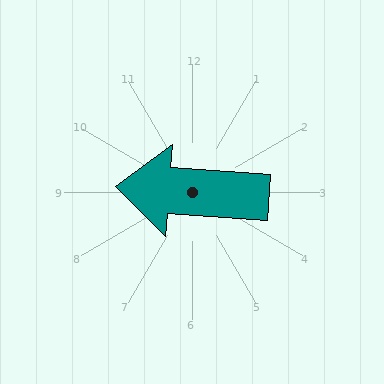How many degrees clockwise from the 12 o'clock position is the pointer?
Approximately 274 degrees.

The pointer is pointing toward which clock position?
Roughly 9 o'clock.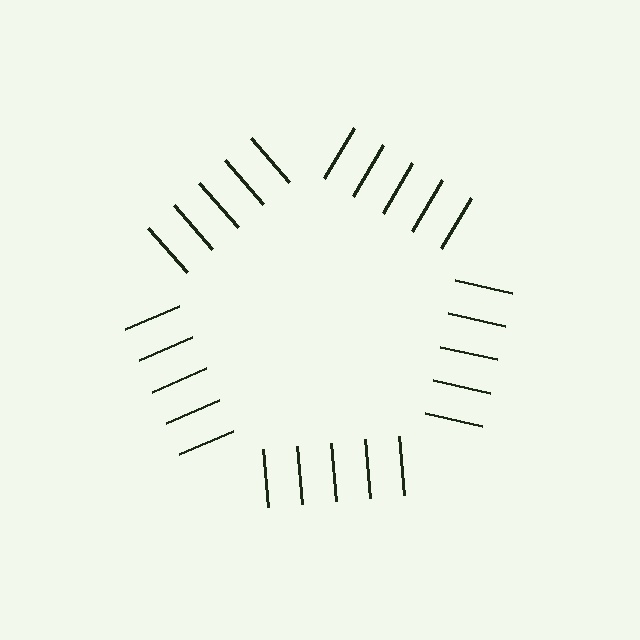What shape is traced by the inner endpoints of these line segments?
An illusory pentagon — the line segments terminate on its edges but no continuous stroke is drawn.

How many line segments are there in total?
25 — 5 along each of the 5 edges.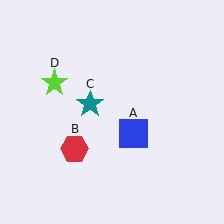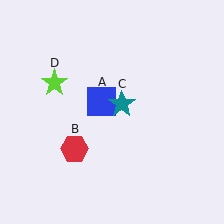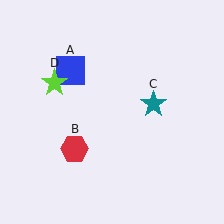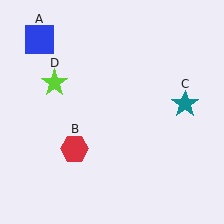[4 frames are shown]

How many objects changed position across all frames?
2 objects changed position: blue square (object A), teal star (object C).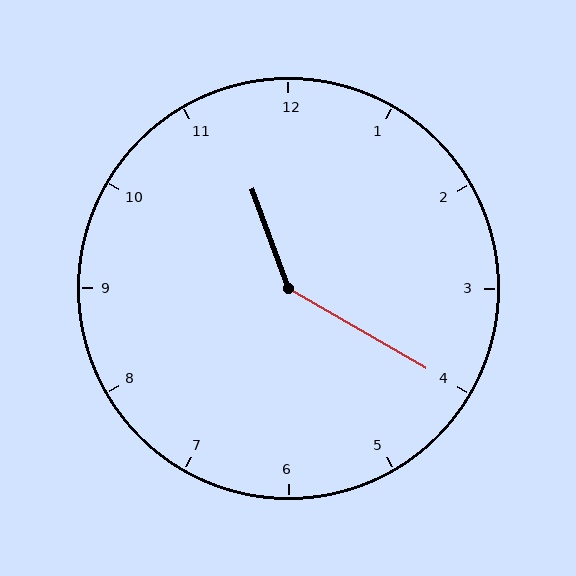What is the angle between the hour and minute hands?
Approximately 140 degrees.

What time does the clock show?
11:20.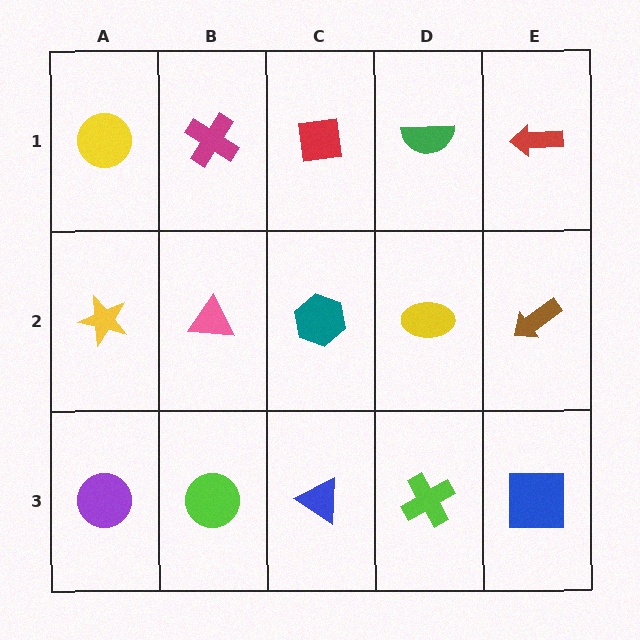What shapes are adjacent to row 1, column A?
A yellow star (row 2, column A), a magenta cross (row 1, column B).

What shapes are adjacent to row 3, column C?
A teal hexagon (row 2, column C), a lime circle (row 3, column B), a lime cross (row 3, column D).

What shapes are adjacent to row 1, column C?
A teal hexagon (row 2, column C), a magenta cross (row 1, column B), a green semicircle (row 1, column D).